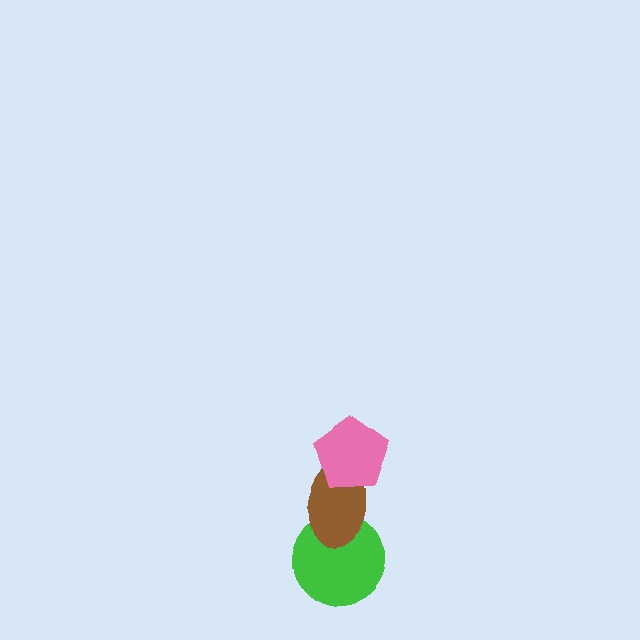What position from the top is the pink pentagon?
The pink pentagon is 1st from the top.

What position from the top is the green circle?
The green circle is 3rd from the top.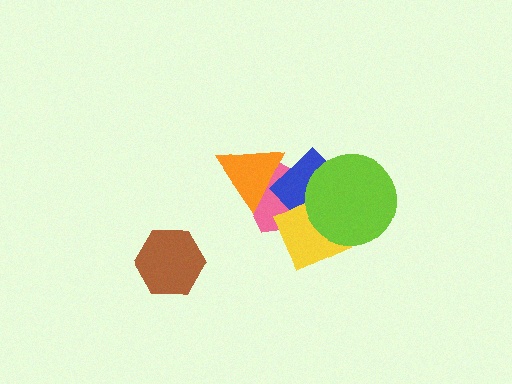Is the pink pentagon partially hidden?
Yes, it is partially covered by another shape.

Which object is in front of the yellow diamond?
The lime circle is in front of the yellow diamond.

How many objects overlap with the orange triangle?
2 objects overlap with the orange triangle.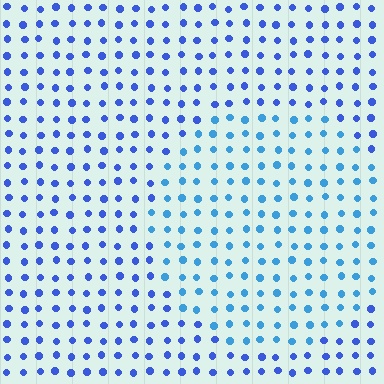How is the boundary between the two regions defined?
The boundary is defined purely by a slight shift in hue (about 26 degrees). Spacing, size, and orientation are identical on both sides.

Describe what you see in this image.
The image is filled with small blue elements in a uniform arrangement. A circle-shaped region is visible where the elements are tinted to a slightly different hue, forming a subtle color boundary.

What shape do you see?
I see a circle.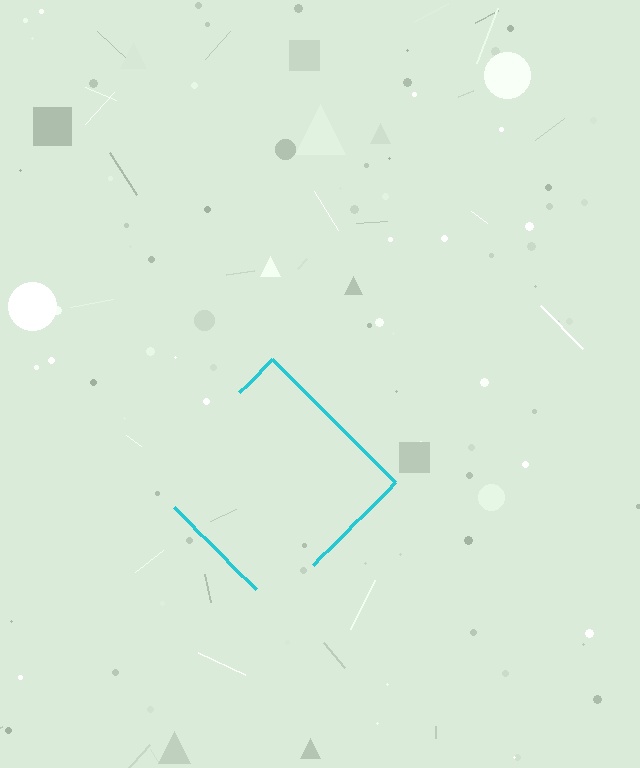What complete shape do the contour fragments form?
The contour fragments form a diamond.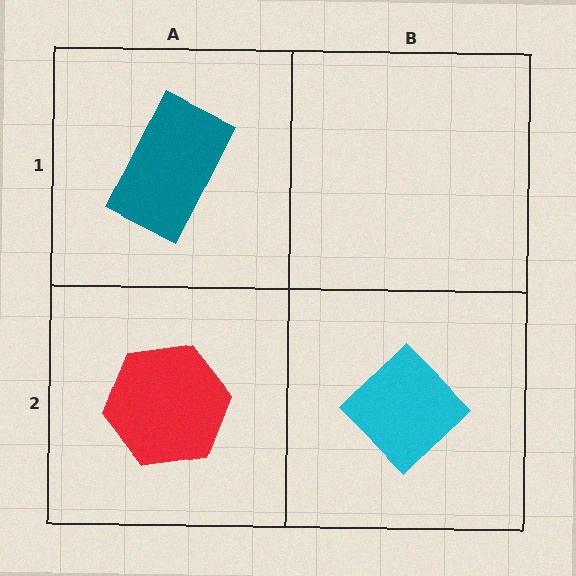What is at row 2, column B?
A cyan diamond.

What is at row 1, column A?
A teal rectangle.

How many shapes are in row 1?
1 shape.